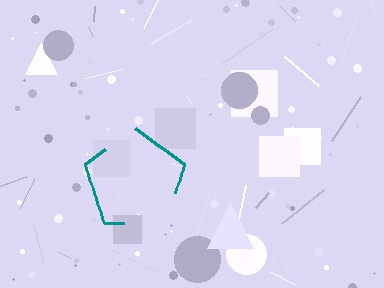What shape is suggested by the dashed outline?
The dashed outline suggests a pentagon.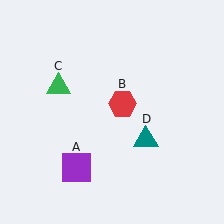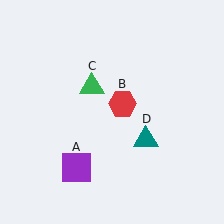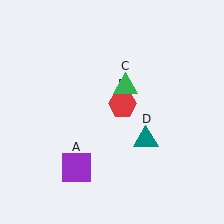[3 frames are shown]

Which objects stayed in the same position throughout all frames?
Purple square (object A) and red hexagon (object B) and teal triangle (object D) remained stationary.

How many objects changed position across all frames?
1 object changed position: green triangle (object C).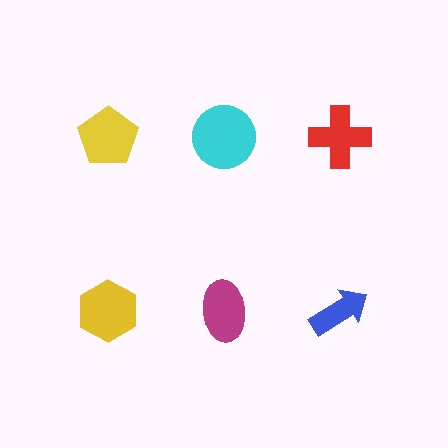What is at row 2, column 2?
A magenta ellipse.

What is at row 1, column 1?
A yellow pentagon.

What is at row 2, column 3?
A blue arrow.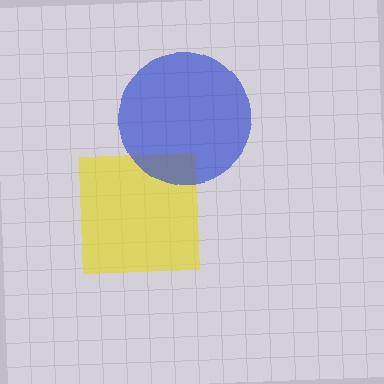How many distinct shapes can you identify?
There are 2 distinct shapes: a yellow square, a blue circle.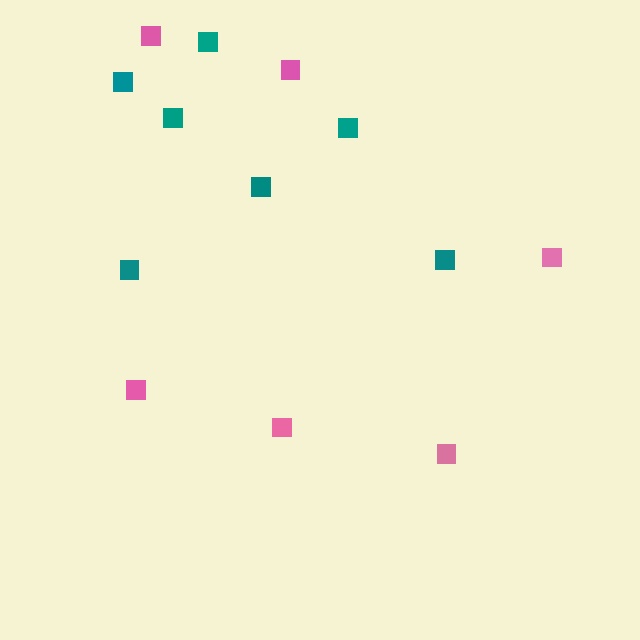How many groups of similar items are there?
There are 2 groups: one group of teal squares (7) and one group of pink squares (6).